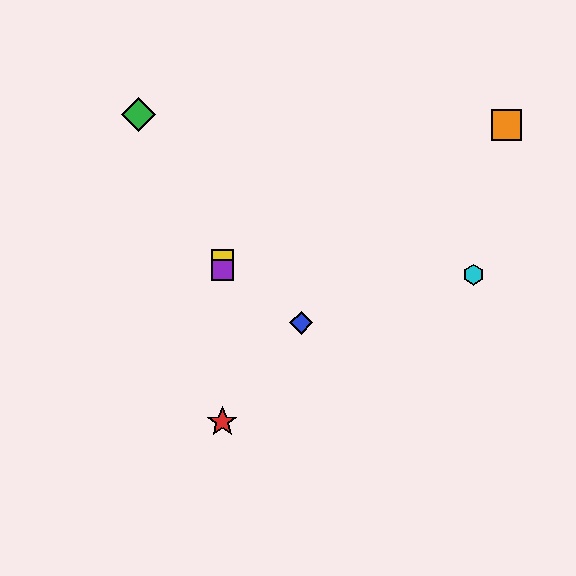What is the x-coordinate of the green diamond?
The green diamond is at x≈139.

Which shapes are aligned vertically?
The red star, the yellow square, the purple square are aligned vertically.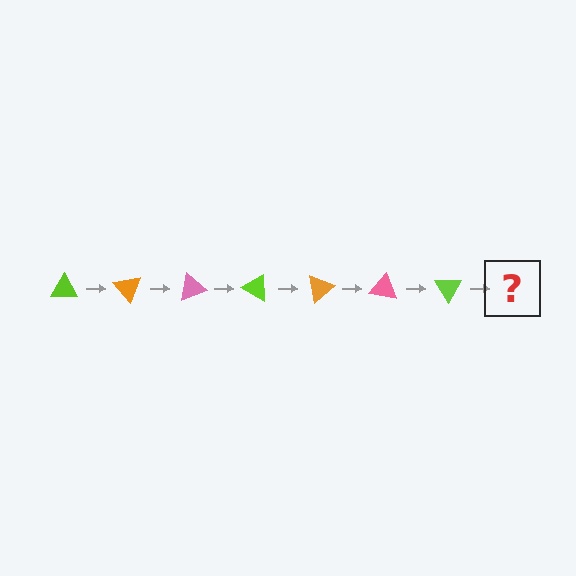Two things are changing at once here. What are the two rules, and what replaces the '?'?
The two rules are that it rotates 50 degrees each step and the color cycles through lime, orange, and pink. The '?' should be an orange triangle, rotated 350 degrees from the start.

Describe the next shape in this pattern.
It should be an orange triangle, rotated 350 degrees from the start.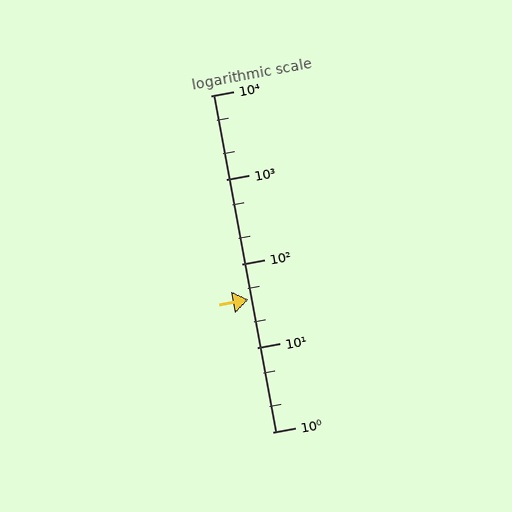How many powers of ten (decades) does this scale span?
The scale spans 4 decades, from 1 to 10000.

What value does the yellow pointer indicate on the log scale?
The pointer indicates approximately 37.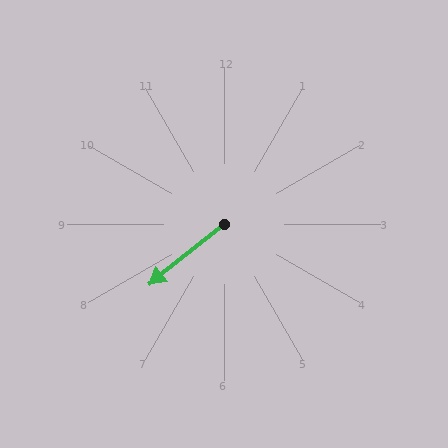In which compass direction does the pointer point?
Southwest.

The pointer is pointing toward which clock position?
Roughly 8 o'clock.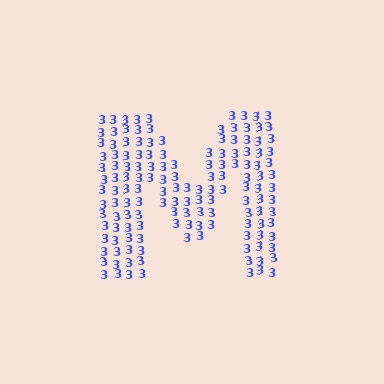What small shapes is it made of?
It is made of small digit 3's.